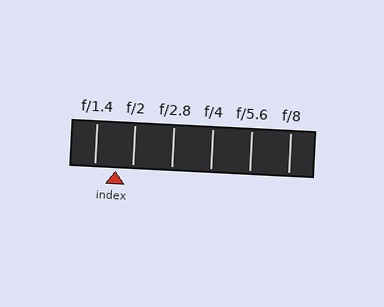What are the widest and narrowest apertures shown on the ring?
The widest aperture shown is f/1.4 and the narrowest is f/8.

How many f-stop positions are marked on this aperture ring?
There are 6 f-stop positions marked.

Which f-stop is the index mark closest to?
The index mark is closest to f/2.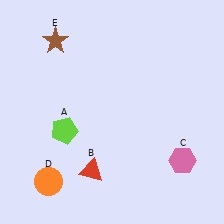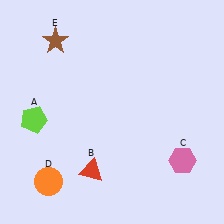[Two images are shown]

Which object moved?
The lime pentagon (A) moved left.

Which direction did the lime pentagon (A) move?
The lime pentagon (A) moved left.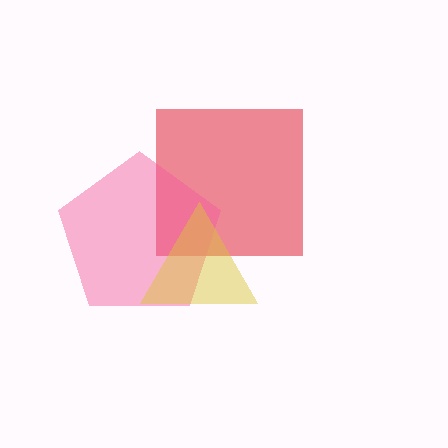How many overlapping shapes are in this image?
There are 3 overlapping shapes in the image.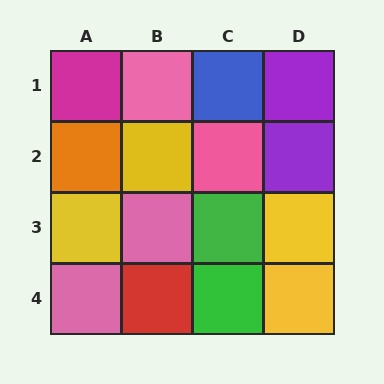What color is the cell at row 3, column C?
Green.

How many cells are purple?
2 cells are purple.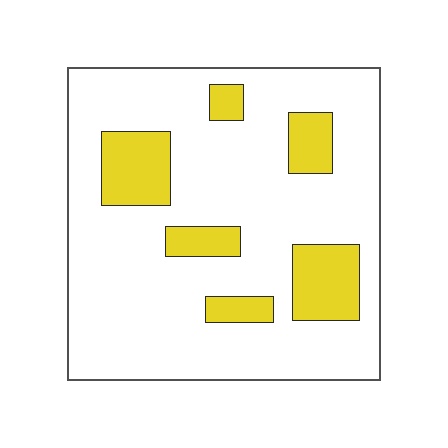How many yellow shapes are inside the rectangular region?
6.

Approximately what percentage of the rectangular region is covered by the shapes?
Approximately 20%.